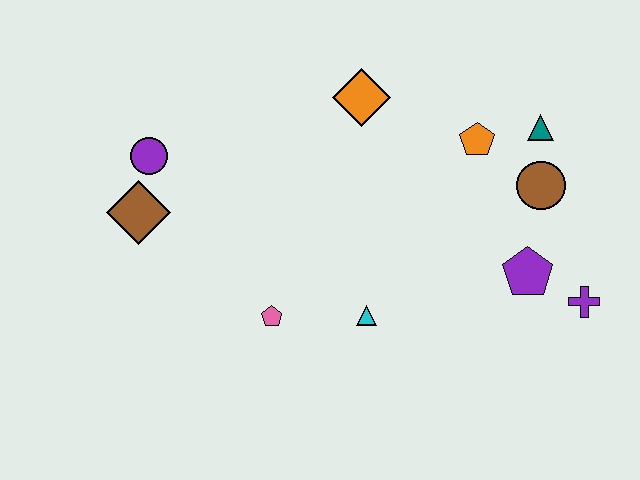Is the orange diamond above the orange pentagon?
Yes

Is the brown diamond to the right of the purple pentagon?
No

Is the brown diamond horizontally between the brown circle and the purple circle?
No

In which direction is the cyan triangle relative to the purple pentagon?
The cyan triangle is to the left of the purple pentagon.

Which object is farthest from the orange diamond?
The purple cross is farthest from the orange diamond.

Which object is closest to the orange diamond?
The orange pentagon is closest to the orange diamond.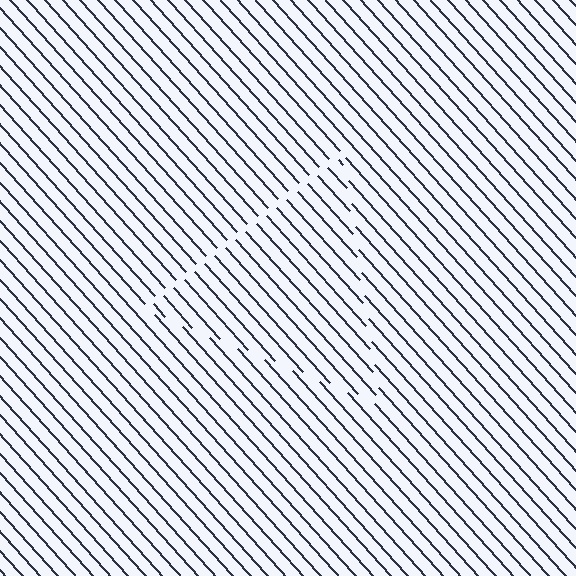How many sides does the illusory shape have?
3 sides — the line-ends trace a triangle.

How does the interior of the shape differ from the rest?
The interior of the shape contains the same grating, shifted by half a period — the contour is defined by the phase discontinuity where line-ends from the inner and outer gratings abut.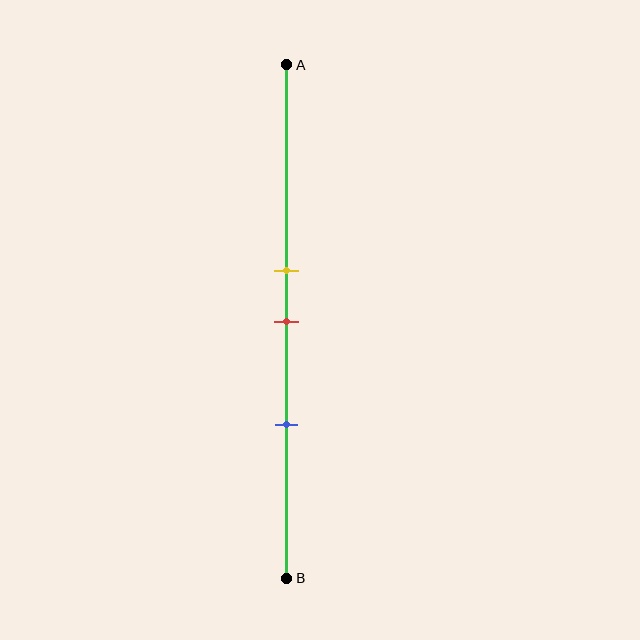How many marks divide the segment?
There are 3 marks dividing the segment.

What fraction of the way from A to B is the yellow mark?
The yellow mark is approximately 40% (0.4) of the way from A to B.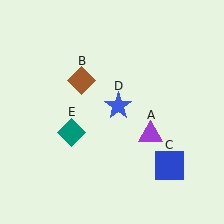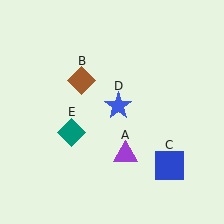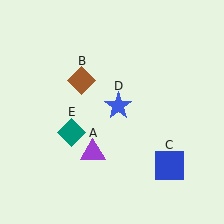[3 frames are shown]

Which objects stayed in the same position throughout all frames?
Brown diamond (object B) and blue square (object C) and blue star (object D) and teal diamond (object E) remained stationary.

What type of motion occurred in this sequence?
The purple triangle (object A) rotated clockwise around the center of the scene.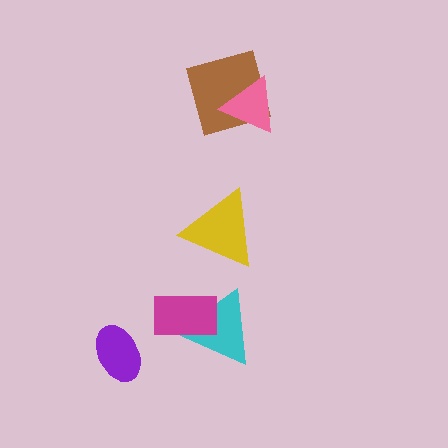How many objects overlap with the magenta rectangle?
1 object overlaps with the magenta rectangle.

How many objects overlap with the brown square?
1 object overlaps with the brown square.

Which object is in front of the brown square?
The pink triangle is in front of the brown square.